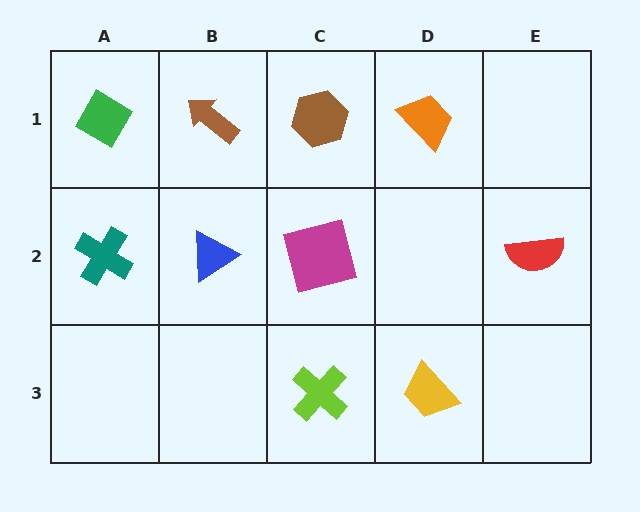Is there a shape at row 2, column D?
No, that cell is empty.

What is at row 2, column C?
A magenta square.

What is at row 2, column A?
A teal cross.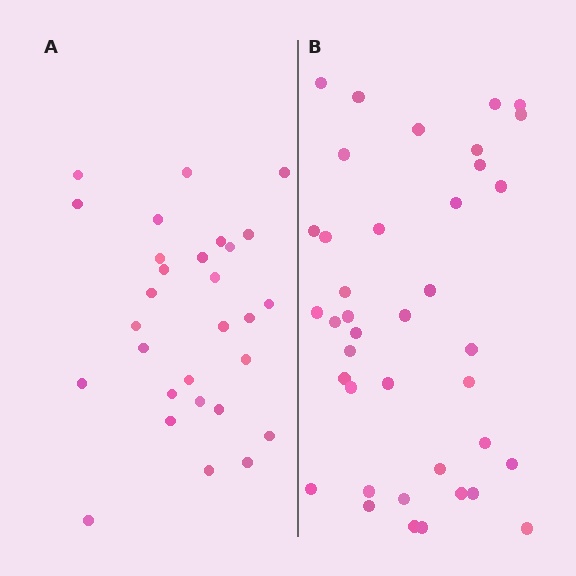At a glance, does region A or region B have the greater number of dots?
Region B (the right region) has more dots.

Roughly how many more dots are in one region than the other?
Region B has roughly 10 or so more dots than region A.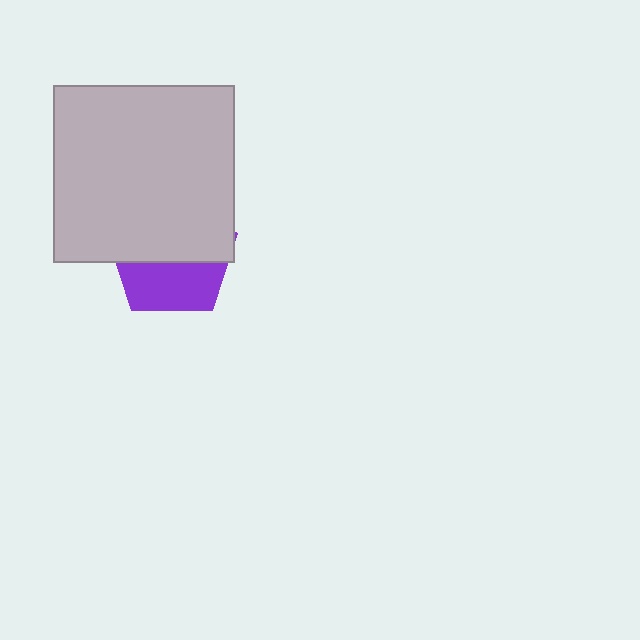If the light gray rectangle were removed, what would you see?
You would see the complete purple pentagon.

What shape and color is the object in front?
The object in front is a light gray rectangle.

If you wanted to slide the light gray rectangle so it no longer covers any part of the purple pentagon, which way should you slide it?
Slide it up — that is the most direct way to separate the two shapes.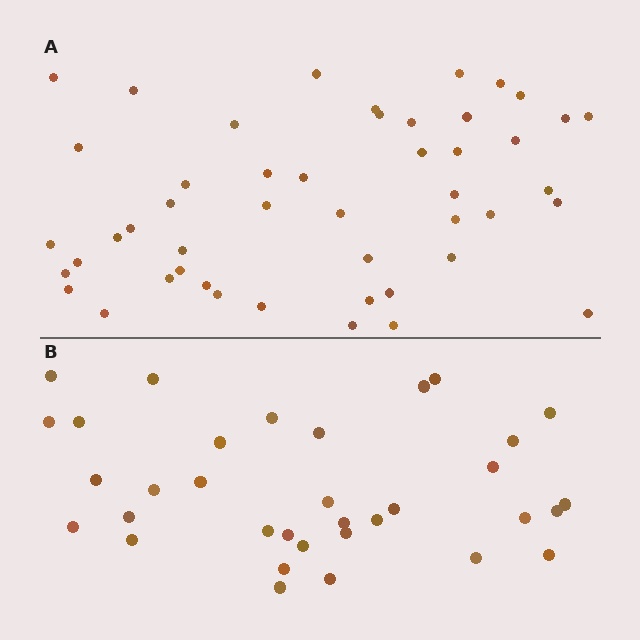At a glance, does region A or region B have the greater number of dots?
Region A (the top region) has more dots.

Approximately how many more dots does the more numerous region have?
Region A has approximately 15 more dots than region B.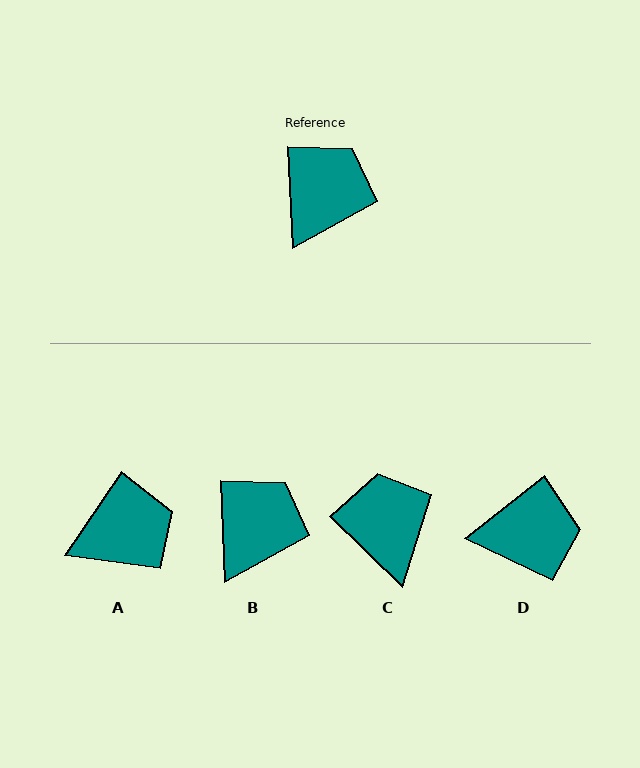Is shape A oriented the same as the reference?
No, it is off by about 36 degrees.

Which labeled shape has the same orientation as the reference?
B.